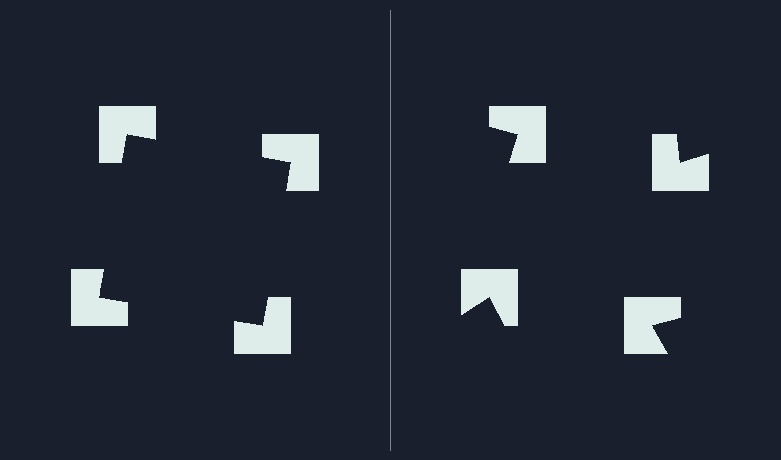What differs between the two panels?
The notched squares are positioned identically on both sides; only the wedge orientations differ. On the left they align to a square; on the right they are misaligned.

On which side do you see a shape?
An illusory square appears on the left side. On the right side the wedge cuts are rotated, so no coherent shape forms.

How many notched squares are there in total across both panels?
8 — 4 on each side.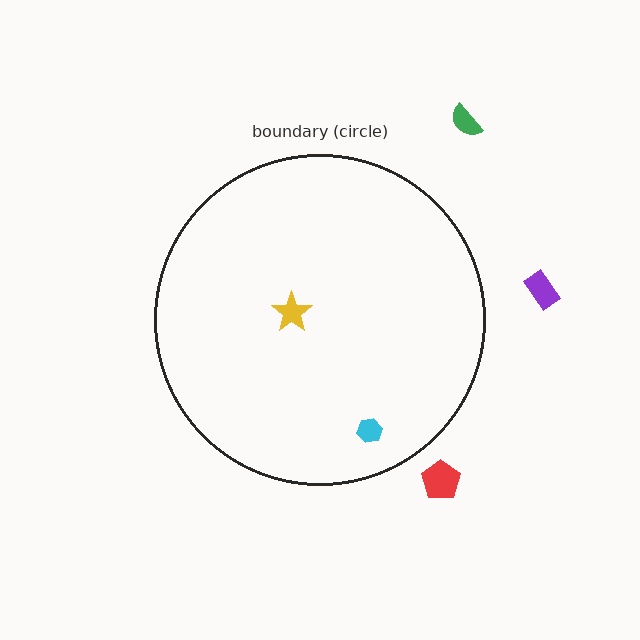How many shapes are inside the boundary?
2 inside, 3 outside.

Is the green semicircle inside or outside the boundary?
Outside.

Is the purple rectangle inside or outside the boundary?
Outside.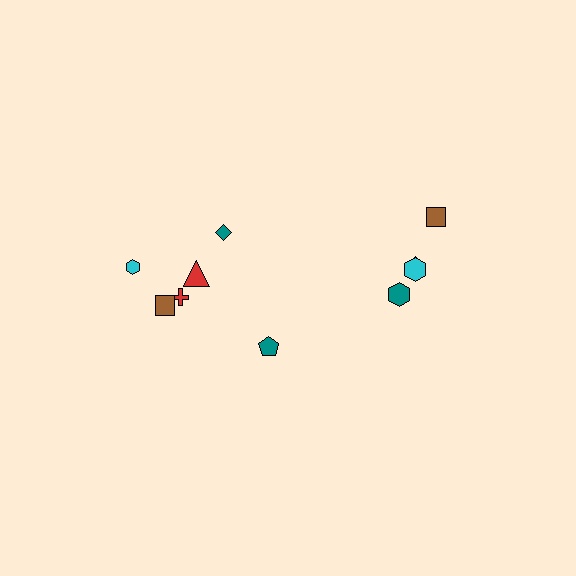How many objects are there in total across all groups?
There are 11 objects.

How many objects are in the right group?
There are 4 objects.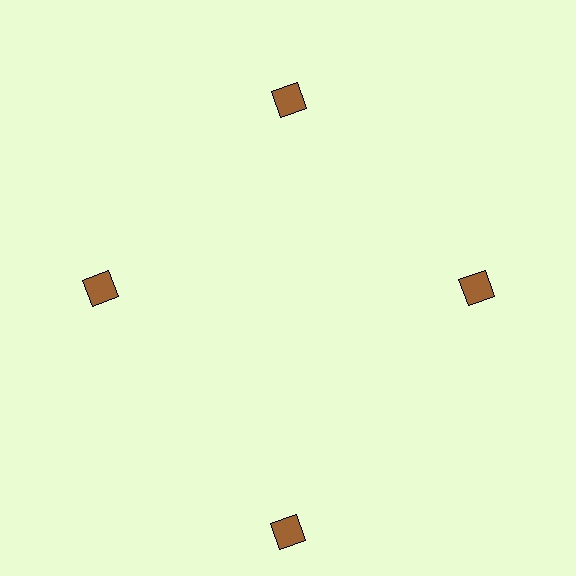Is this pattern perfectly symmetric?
No. The 4 brown squares are arranged in a ring, but one element near the 6 o'clock position is pushed outward from the center, breaking the 4-fold rotational symmetry.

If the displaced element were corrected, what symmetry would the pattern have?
It would have 4-fold rotational symmetry — the pattern would map onto itself every 90 degrees.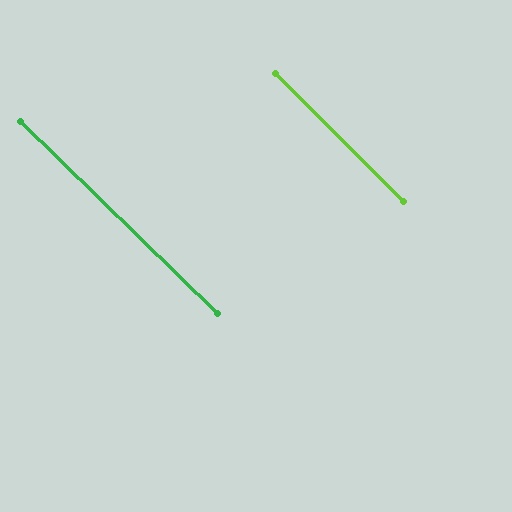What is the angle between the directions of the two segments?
Approximately 1 degree.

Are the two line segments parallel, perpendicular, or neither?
Parallel — their directions differ by only 0.6°.